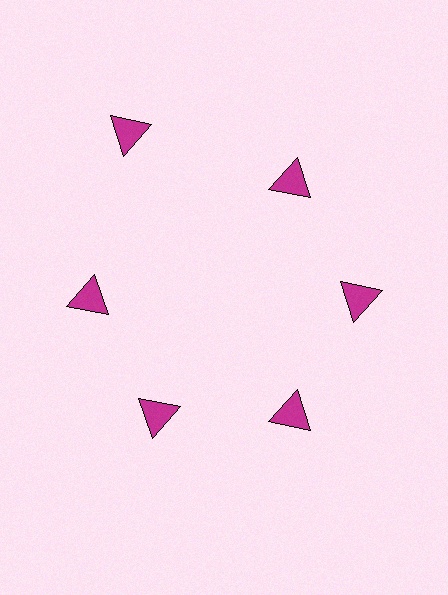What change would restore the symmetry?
The symmetry would be restored by moving it inward, back onto the ring so that all 6 triangles sit at equal angles and equal distance from the center.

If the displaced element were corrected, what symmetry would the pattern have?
It would have 6-fold rotational symmetry — the pattern would map onto itself every 60 degrees.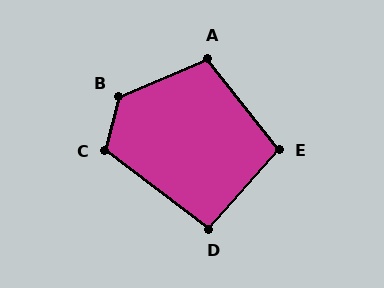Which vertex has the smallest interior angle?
D, at approximately 94 degrees.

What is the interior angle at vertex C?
Approximately 113 degrees (obtuse).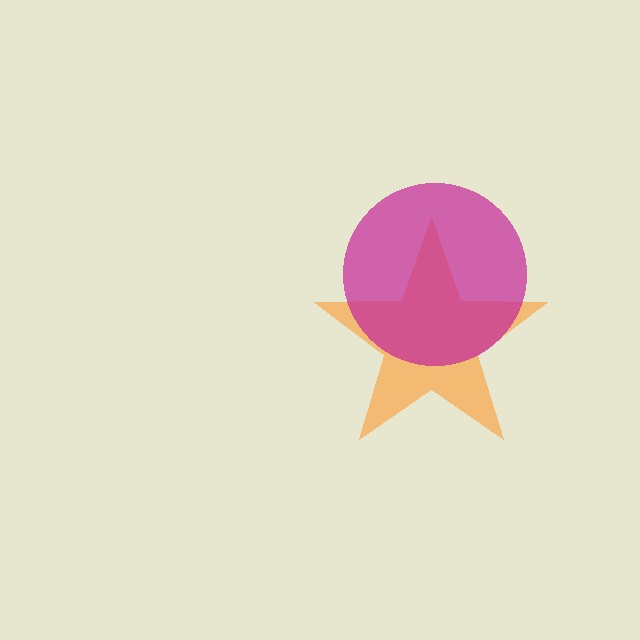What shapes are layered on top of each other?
The layered shapes are: an orange star, a magenta circle.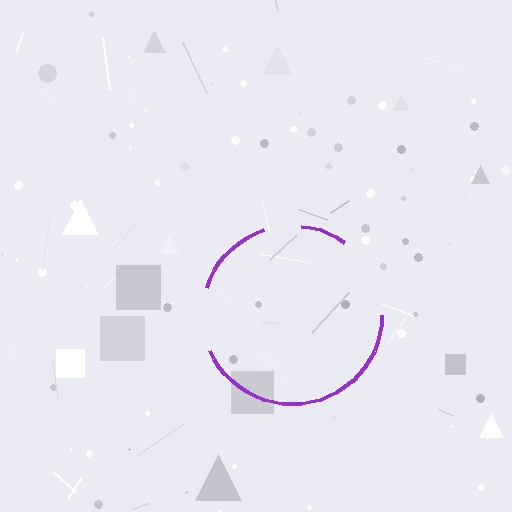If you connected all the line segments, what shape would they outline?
They would outline a circle.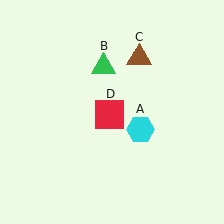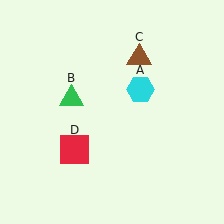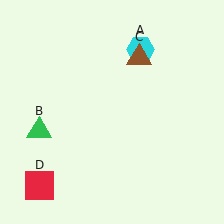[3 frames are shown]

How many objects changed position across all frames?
3 objects changed position: cyan hexagon (object A), green triangle (object B), red square (object D).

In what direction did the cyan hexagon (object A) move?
The cyan hexagon (object A) moved up.